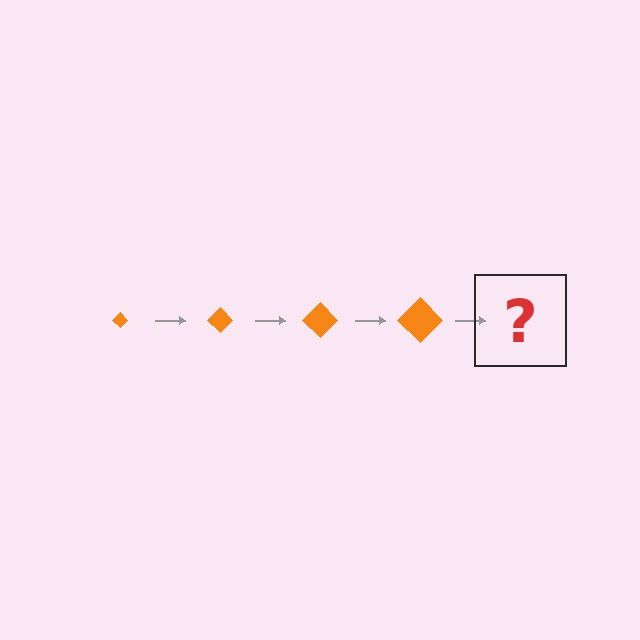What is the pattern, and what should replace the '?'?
The pattern is that the diamond gets progressively larger each step. The '?' should be an orange diamond, larger than the previous one.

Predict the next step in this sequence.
The next step is an orange diamond, larger than the previous one.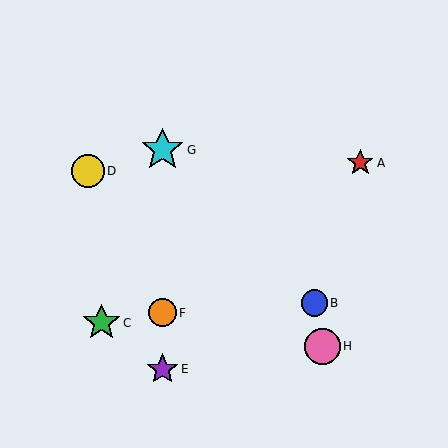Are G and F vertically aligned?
Yes, both are at x≈163.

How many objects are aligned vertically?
3 objects (E, F, G) are aligned vertically.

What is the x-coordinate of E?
Object E is at x≈163.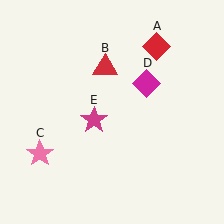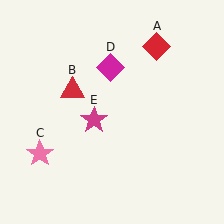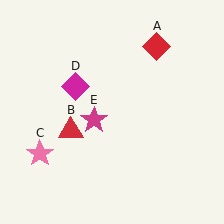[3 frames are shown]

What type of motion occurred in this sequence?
The red triangle (object B), magenta diamond (object D) rotated counterclockwise around the center of the scene.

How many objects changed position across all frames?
2 objects changed position: red triangle (object B), magenta diamond (object D).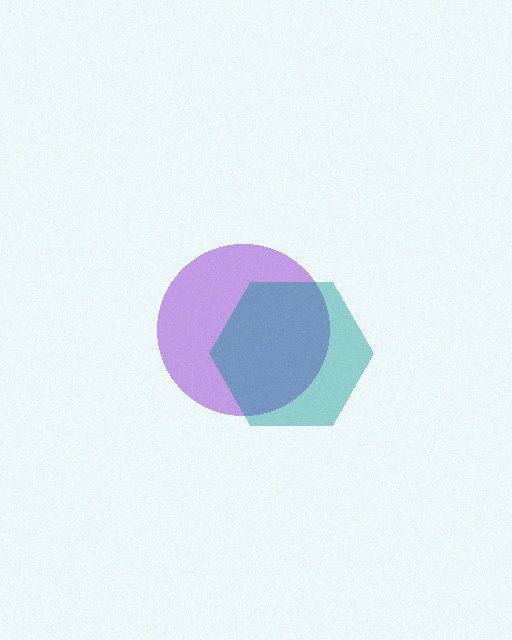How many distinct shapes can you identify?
There are 2 distinct shapes: a purple circle, a teal hexagon.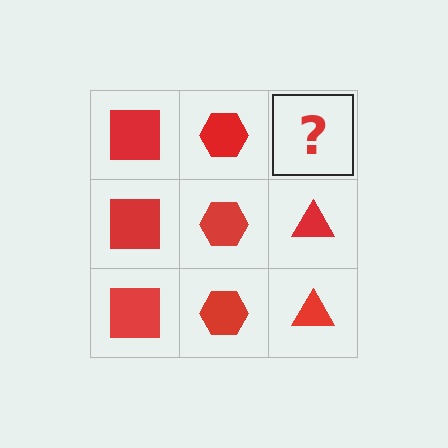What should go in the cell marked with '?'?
The missing cell should contain a red triangle.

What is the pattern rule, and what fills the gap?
The rule is that each column has a consistent shape. The gap should be filled with a red triangle.